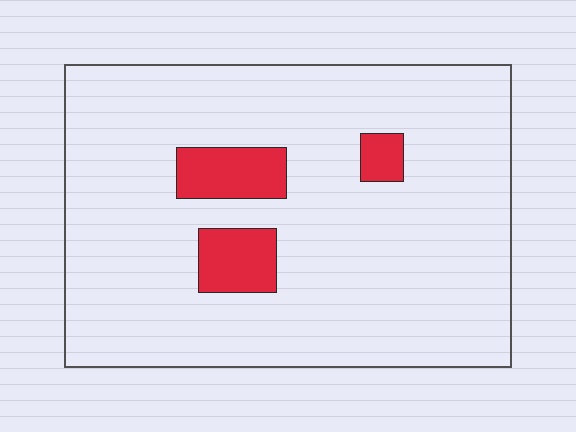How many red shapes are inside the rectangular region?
3.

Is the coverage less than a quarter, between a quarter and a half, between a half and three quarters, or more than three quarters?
Less than a quarter.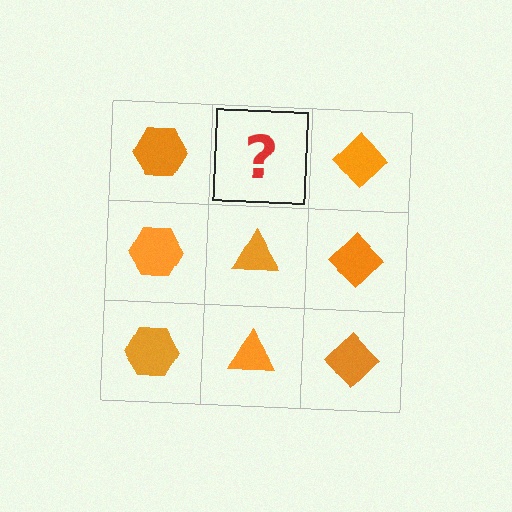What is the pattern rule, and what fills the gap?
The rule is that each column has a consistent shape. The gap should be filled with an orange triangle.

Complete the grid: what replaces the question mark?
The question mark should be replaced with an orange triangle.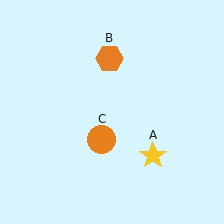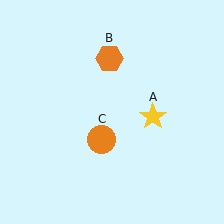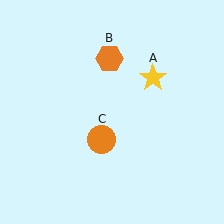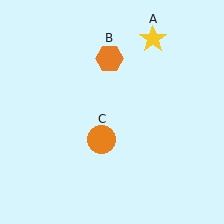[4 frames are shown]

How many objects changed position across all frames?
1 object changed position: yellow star (object A).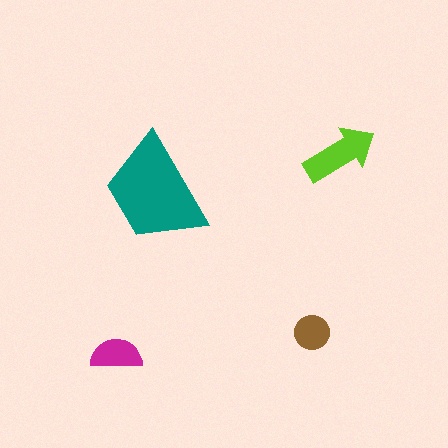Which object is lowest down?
The magenta semicircle is bottommost.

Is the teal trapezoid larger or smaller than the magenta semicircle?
Larger.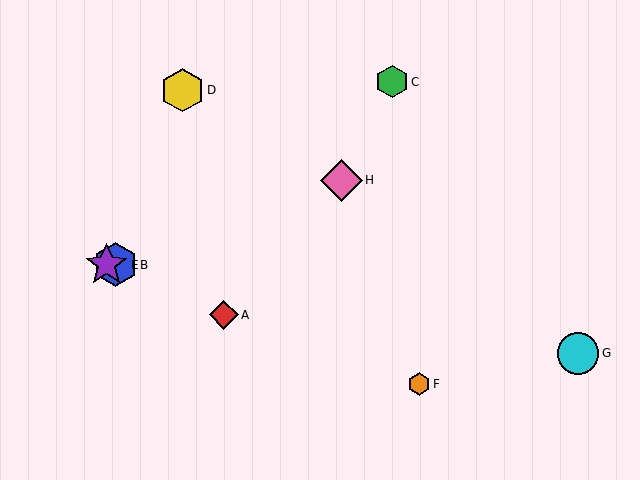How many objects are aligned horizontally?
2 objects (B, E) are aligned horizontally.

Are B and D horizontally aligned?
No, B is at y≈265 and D is at y≈90.